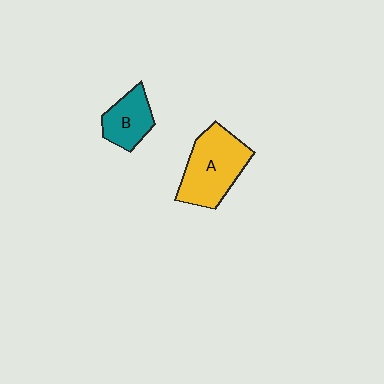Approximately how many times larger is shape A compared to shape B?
Approximately 1.7 times.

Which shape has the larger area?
Shape A (yellow).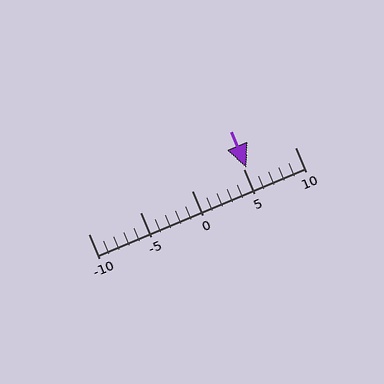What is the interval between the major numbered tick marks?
The major tick marks are spaced 5 units apart.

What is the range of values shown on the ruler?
The ruler shows values from -10 to 10.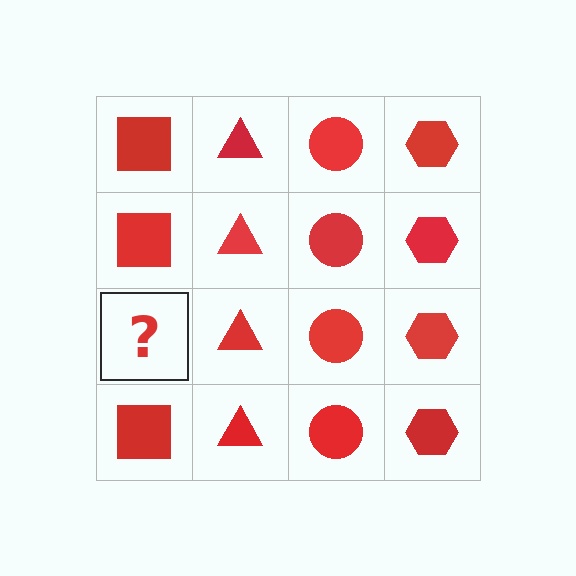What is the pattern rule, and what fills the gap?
The rule is that each column has a consistent shape. The gap should be filled with a red square.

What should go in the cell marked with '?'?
The missing cell should contain a red square.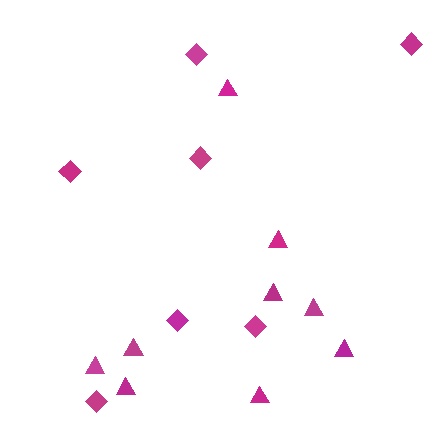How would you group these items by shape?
There are 2 groups: one group of diamonds (7) and one group of triangles (9).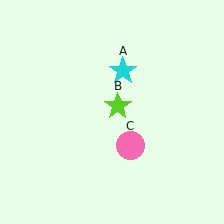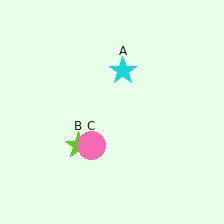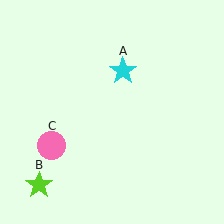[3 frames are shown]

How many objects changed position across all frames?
2 objects changed position: lime star (object B), pink circle (object C).